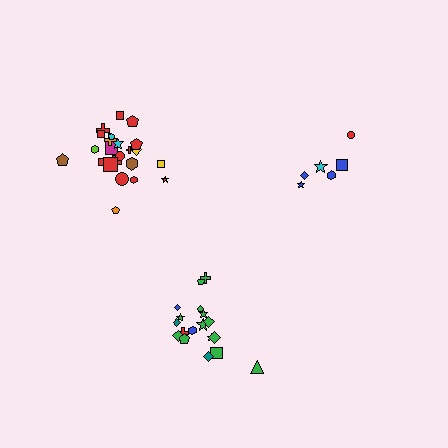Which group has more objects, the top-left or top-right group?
The top-left group.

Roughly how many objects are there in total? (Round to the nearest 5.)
Roughly 50 objects in total.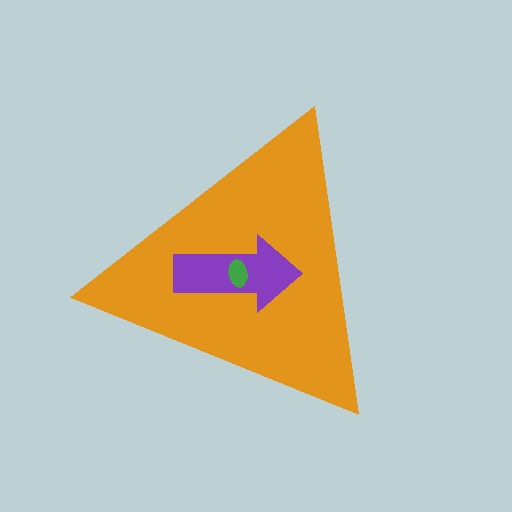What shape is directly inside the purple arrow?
The green ellipse.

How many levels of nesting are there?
3.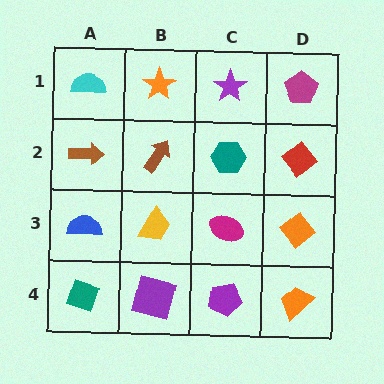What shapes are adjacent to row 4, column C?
A magenta ellipse (row 3, column C), a purple square (row 4, column B), an orange trapezoid (row 4, column D).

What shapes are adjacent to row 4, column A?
A blue semicircle (row 3, column A), a purple square (row 4, column B).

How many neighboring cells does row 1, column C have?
3.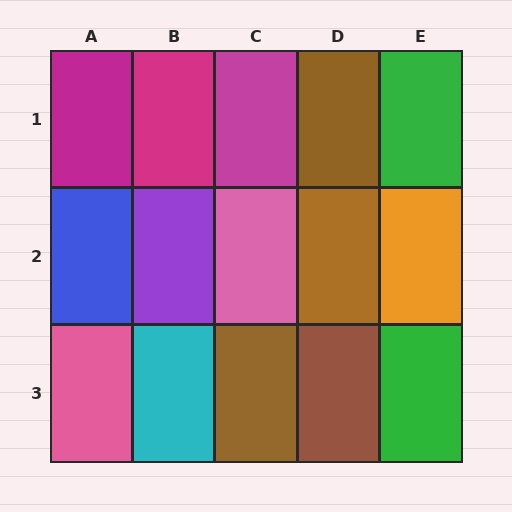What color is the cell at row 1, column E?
Green.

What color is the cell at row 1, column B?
Magenta.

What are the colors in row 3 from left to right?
Pink, cyan, brown, brown, green.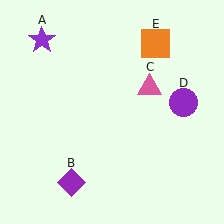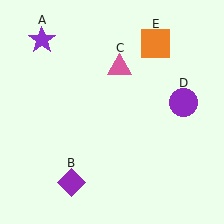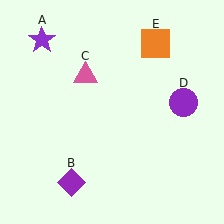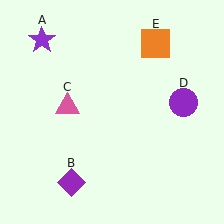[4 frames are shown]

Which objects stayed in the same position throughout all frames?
Purple star (object A) and purple diamond (object B) and purple circle (object D) and orange square (object E) remained stationary.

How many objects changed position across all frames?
1 object changed position: pink triangle (object C).